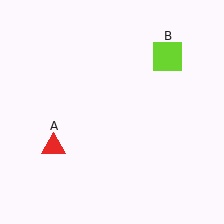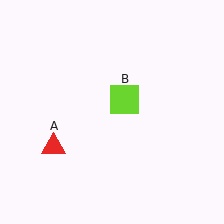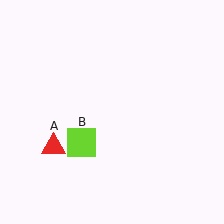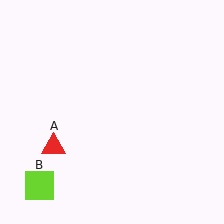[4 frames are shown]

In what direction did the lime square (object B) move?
The lime square (object B) moved down and to the left.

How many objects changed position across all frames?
1 object changed position: lime square (object B).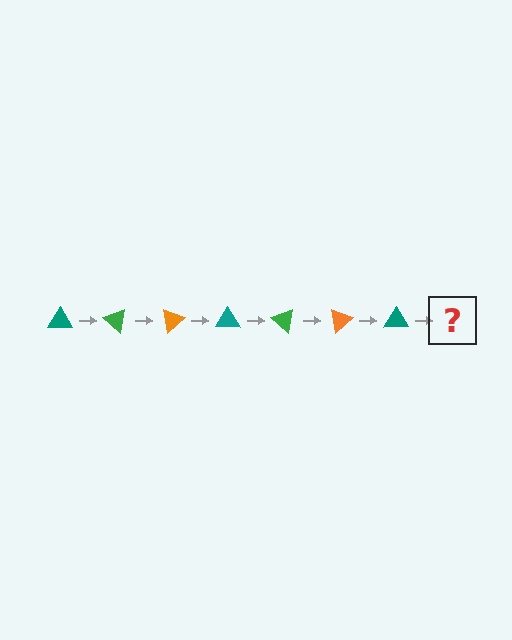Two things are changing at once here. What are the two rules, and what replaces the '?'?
The two rules are that it rotates 40 degrees each step and the color cycles through teal, green, and orange. The '?' should be a green triangle, rotated 280 degrees from the start.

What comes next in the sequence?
The next element should be a green triangle, rotated 280 degrees from the start.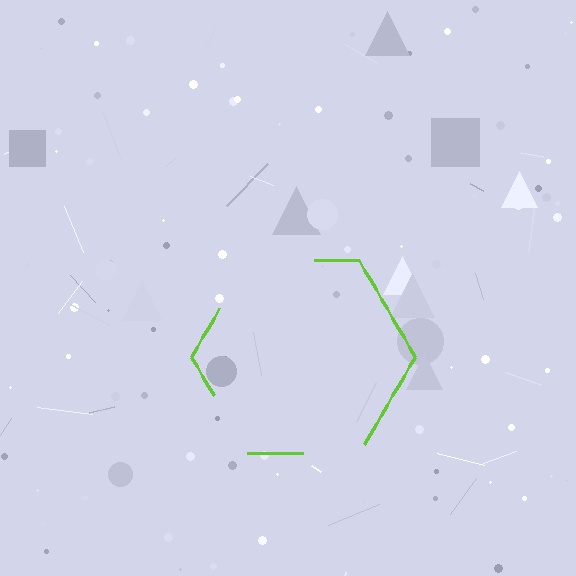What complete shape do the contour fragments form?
The contour fragments form a hexagon.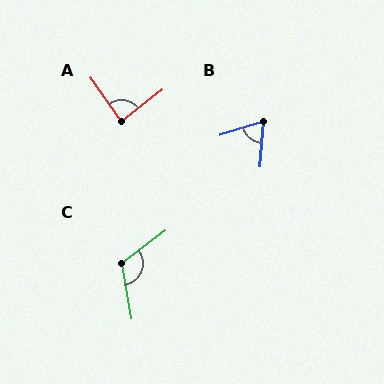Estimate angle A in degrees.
Approximately 88 degrees.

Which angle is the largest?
C, at approximately 118 degrees.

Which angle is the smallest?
B, at approximately 68 degrees.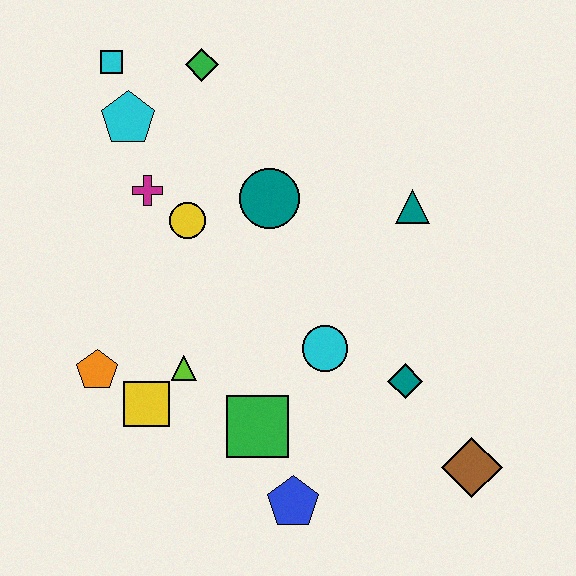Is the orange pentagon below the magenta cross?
Yes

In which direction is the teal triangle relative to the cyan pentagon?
The teal triangle is to the right of the cyan pentagon.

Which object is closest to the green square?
The blue pentagon is closest to the green square.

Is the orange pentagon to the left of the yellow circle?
Yes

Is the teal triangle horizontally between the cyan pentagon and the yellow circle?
No